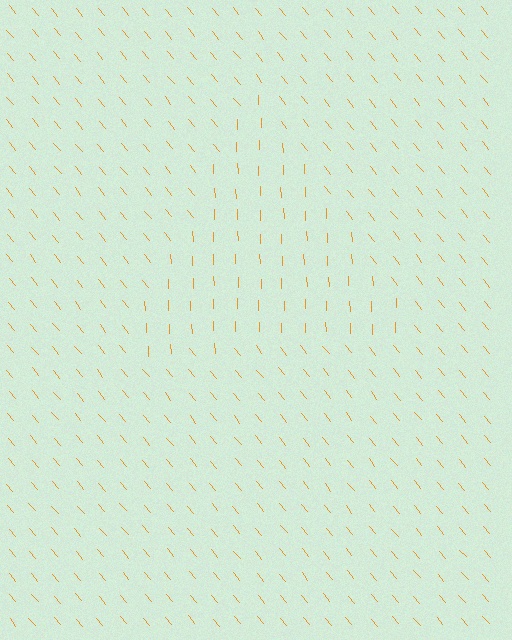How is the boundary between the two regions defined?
The boundary is defined purely by a change in line orientation (approximately 37 degrees difference). All lines are the same color and thickness.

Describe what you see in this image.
The image is filled with small orange line segments. A triangle region in the image has lines oriented differently from the surrounding lines, creating a visible texture boundary.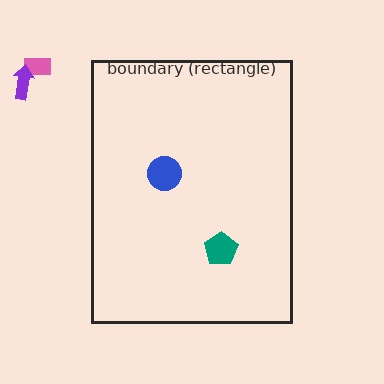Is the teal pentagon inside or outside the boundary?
Inside.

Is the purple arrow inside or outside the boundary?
Outside.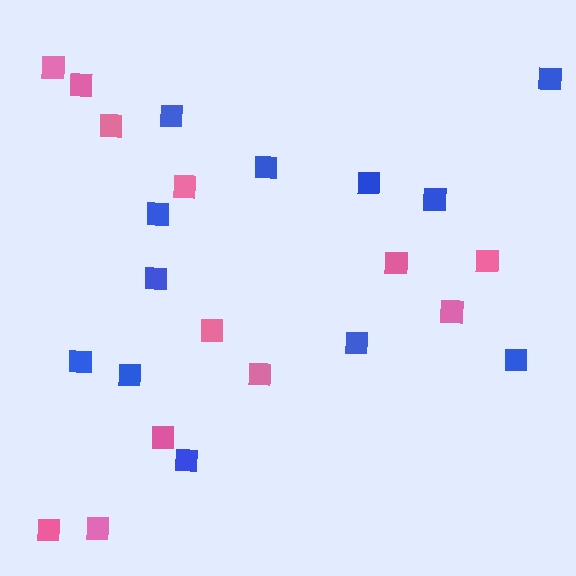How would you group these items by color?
There are 2 groups: one group of pink squares (12) and one group of blue squares (12).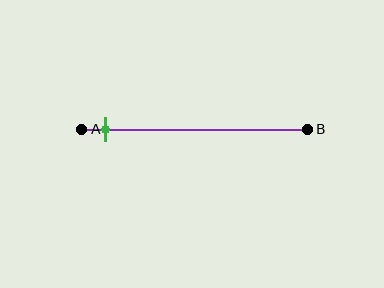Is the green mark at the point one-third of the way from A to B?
No, the mark is at about 10% from A, not at the 33% one-third point.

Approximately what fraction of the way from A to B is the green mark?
The green mark is approximately 10% of the way from A to B.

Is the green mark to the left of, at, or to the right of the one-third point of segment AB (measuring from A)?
The green mark is to the left of the one-third point of segment AB.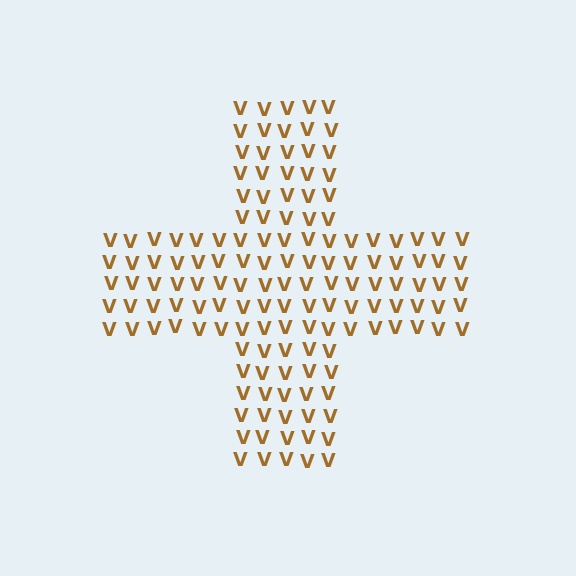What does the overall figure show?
The overall figure shows a cross.